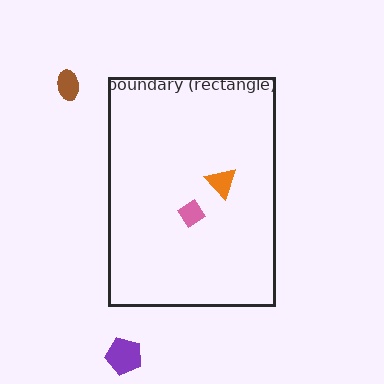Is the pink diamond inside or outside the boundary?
Inside.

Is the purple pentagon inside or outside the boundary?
Outside.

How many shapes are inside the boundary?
2 inside, 2 outside.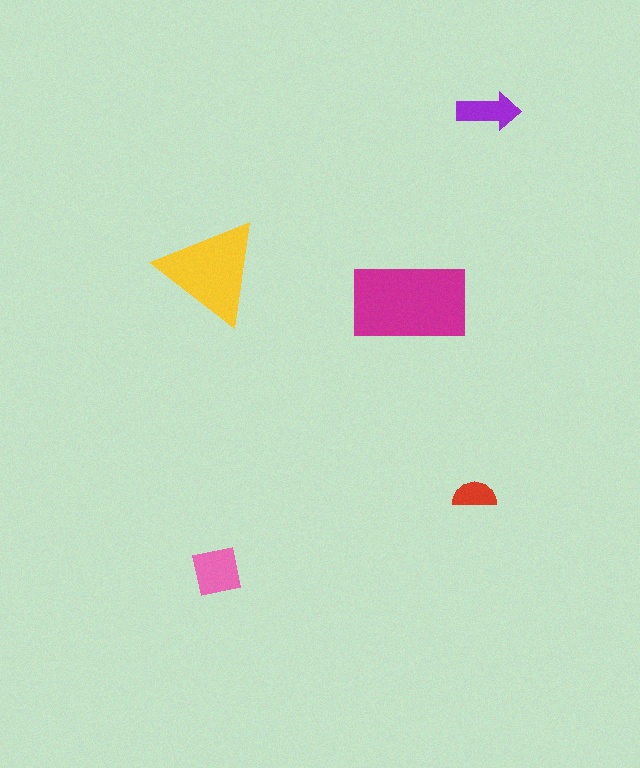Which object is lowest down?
The pink square is bottommost.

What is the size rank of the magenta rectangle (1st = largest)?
1st.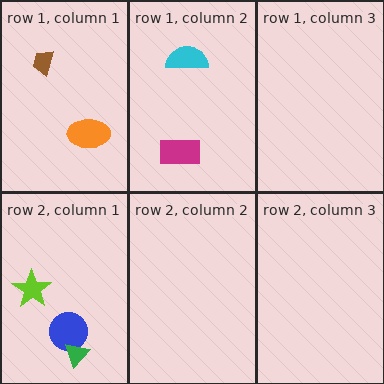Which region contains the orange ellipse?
The row 1, column 1 region.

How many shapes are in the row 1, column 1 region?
2.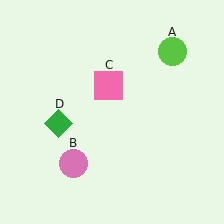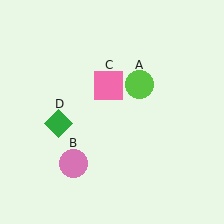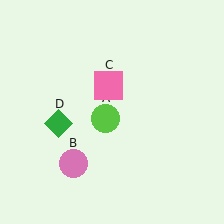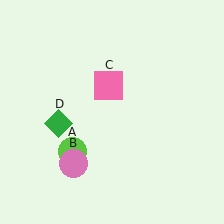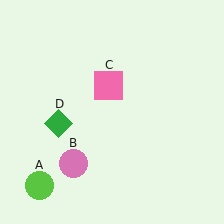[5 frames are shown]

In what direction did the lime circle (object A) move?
The lime circle (object A) moved down and to the left.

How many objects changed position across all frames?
1 object changed position: lime circle (object A).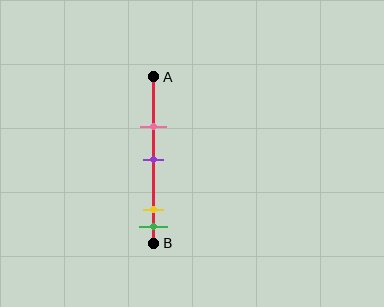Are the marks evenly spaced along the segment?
No, the marks are not evenly spaced.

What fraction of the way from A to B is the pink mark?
The pink mark is approximately 30% (0.3) of the way from A to B.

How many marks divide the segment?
There are 4 marks dividing the segment.